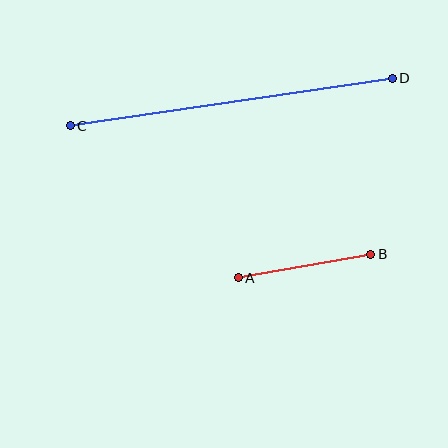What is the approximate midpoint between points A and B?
The midpoint is at approximately (304, 266) pixels.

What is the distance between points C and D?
The distance is approximately 326 pixels.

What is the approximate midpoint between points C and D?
The midpoint is at approximately (231, 102) pixels.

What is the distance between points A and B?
The distance is approximately 135 pixels.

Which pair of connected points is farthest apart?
Points C and D are farthest apart.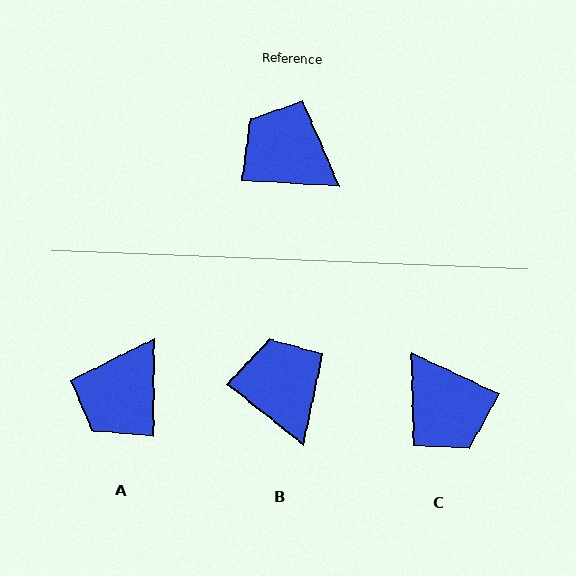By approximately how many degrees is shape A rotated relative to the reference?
Approximately 93 degrees counter-clockwise.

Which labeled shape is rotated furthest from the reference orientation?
C, about 158 degrees away.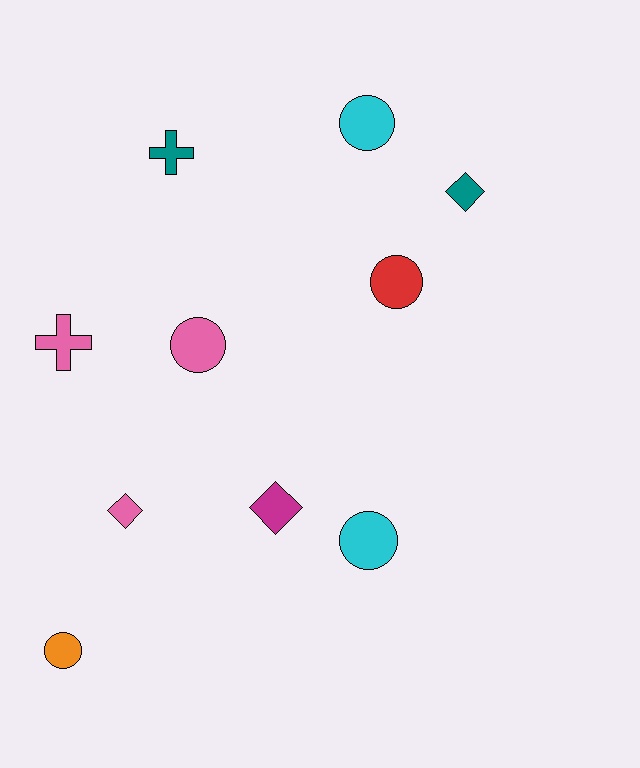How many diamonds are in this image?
There are 3 diamonds.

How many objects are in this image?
There are 10 objects.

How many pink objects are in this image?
There are 3 pink objects.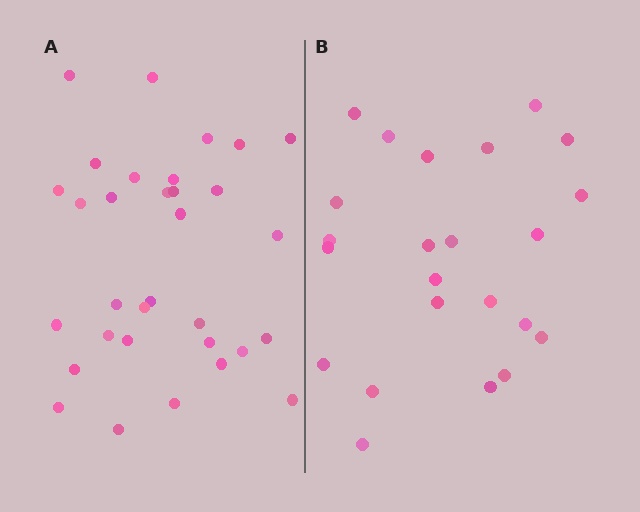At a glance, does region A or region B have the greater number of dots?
Region A (the left region) has more dots.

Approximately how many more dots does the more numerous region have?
Region A has roughly 8 or so more dots than region B.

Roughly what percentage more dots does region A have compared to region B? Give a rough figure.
About 40% more.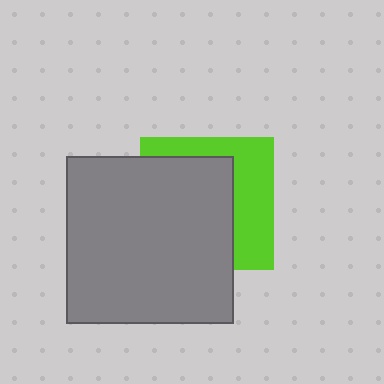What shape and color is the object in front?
The object in front is a gray square.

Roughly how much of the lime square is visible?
A small part of it is visible (roughly 39%).